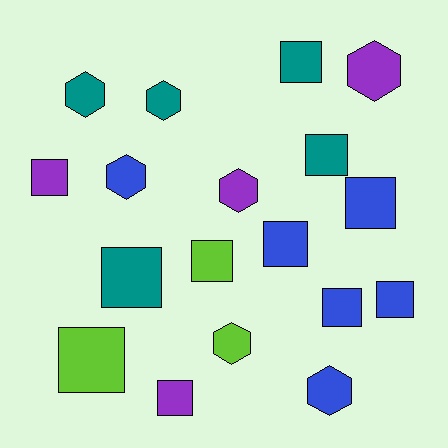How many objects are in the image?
There are 18 objects.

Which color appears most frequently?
Blue, with 6 objects.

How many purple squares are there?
There are 2 purple squares.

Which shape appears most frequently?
Square, with 11 objects.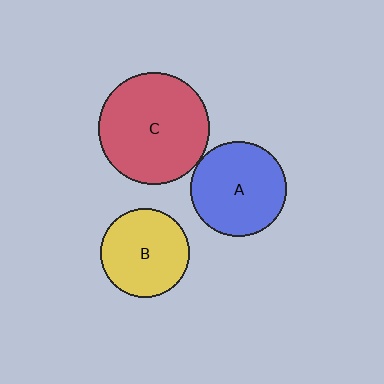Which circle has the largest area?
Circle C (red).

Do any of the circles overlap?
No, none of the circles overlap.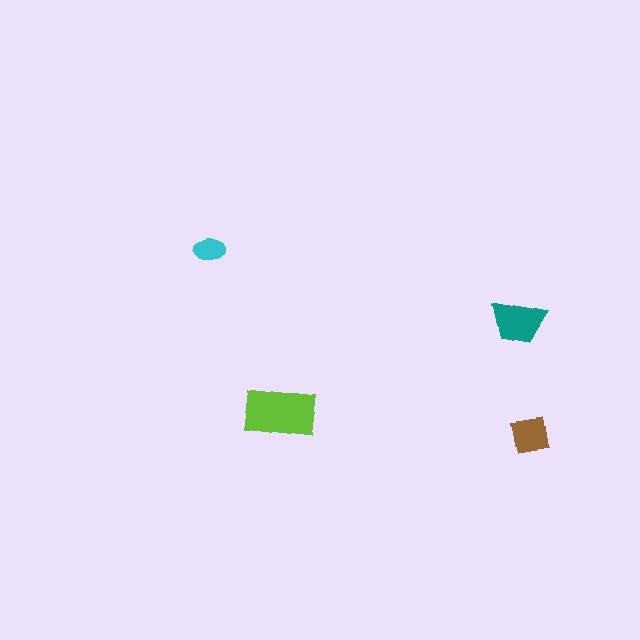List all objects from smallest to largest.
The cyan ellipse, the brown square, the teal trapezoid, the lime rectangle.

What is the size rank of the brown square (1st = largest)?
3rd.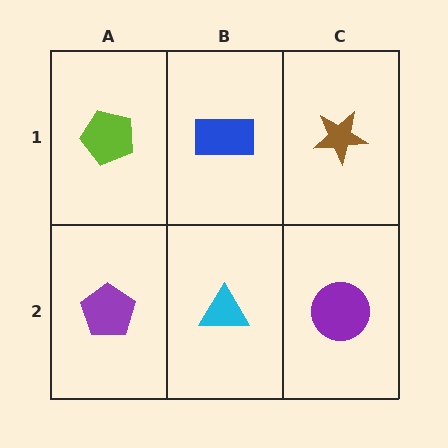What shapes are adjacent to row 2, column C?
A brown star (row 1, column C), a cyan triangle (row 2, column B).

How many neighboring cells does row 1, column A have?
2.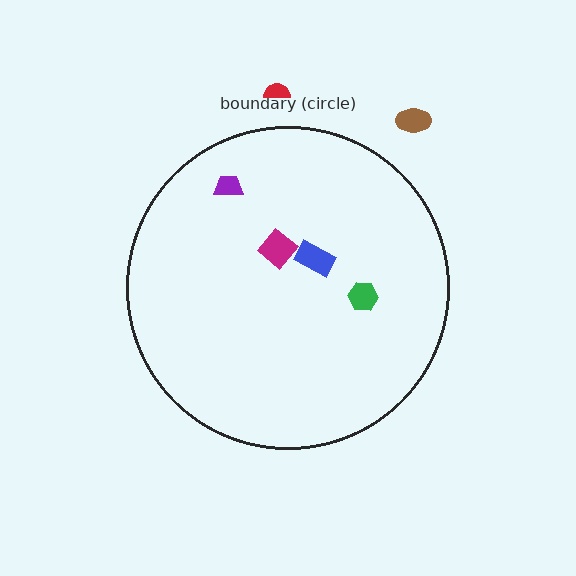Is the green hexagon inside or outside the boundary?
Inside.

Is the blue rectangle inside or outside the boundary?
Inside.